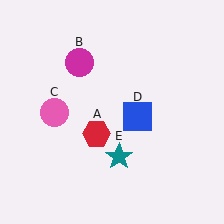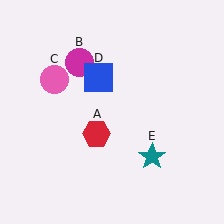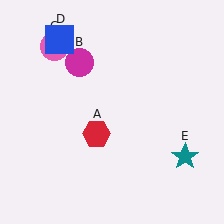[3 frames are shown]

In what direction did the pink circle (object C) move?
The pink circle (object C) moved up.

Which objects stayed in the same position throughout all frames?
Red hexagon (object A) and magenta circle (object B) remained stationary.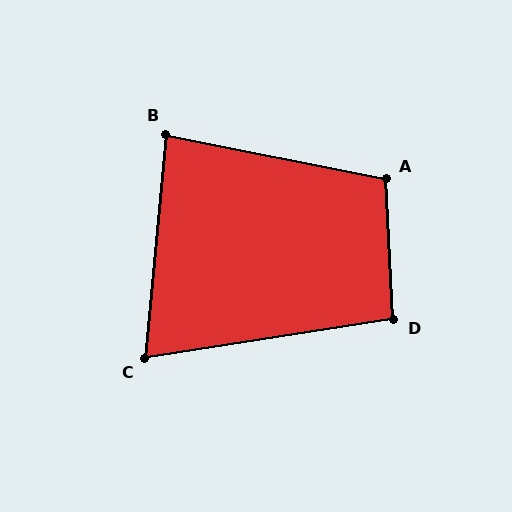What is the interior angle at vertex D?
Approximately 96 degrees (obtuse).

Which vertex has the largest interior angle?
A, at approximately 104 degrees.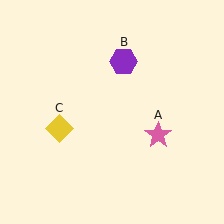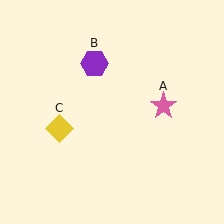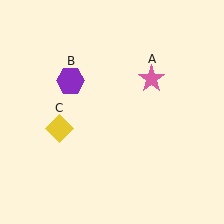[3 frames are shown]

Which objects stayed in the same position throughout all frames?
Yellow diamond (object C) remained stationary.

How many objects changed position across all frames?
2 objects changed position: pink star (object A), purple hexagon (object B).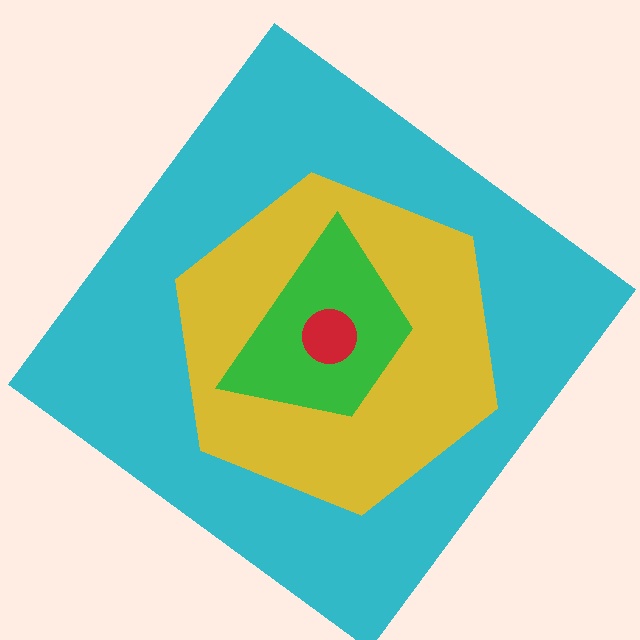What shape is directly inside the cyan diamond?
The yellow hexagon.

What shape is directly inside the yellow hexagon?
The green trapezoid.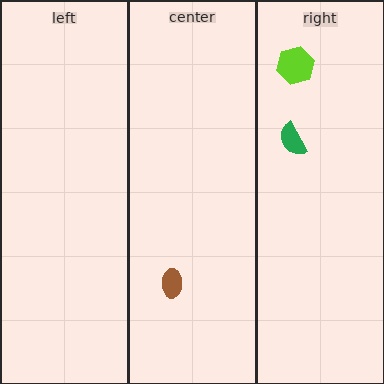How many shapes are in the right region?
2.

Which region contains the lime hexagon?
The right region.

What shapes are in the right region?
The lime hexagon, the green semicircle.